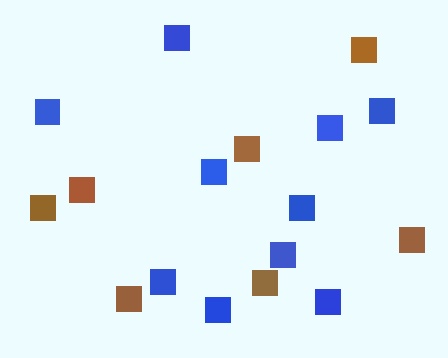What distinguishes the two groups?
There are 2 groups: one group of blue squares (10) and one group of brown squares (7).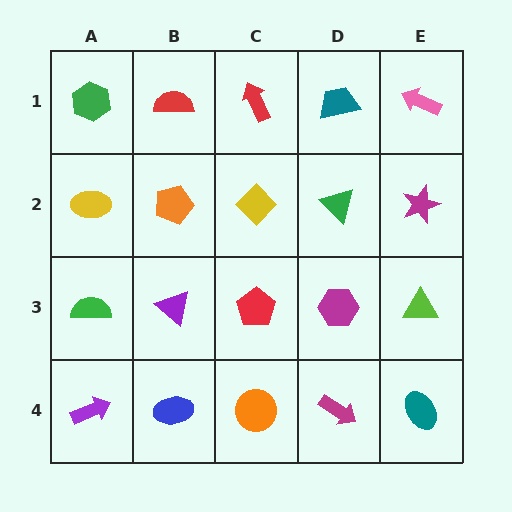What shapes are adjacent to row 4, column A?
A green semicircle (row 3, column A), a blue ellipse (row 4, column B).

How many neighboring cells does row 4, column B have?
3.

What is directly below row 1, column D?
A green triangle.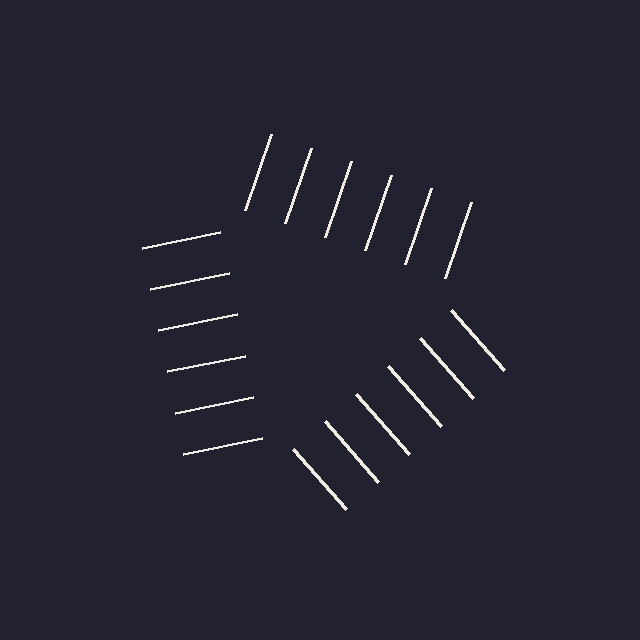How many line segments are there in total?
18 — 6 along each of the 3 edges.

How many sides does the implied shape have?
3 sides — the line-ends trace a triangle.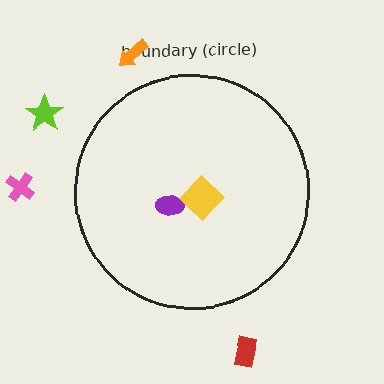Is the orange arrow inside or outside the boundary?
Outside.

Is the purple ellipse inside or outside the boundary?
Inside.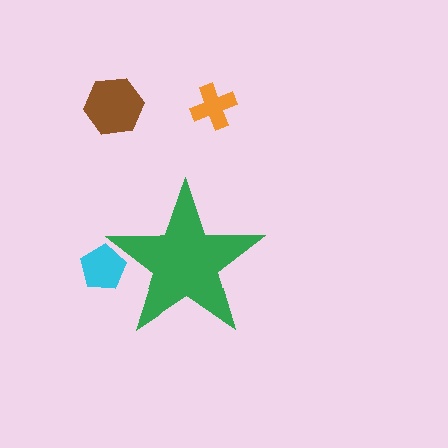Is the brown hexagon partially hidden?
No, the brown hexagon is fully visible.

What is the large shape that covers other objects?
A green star.